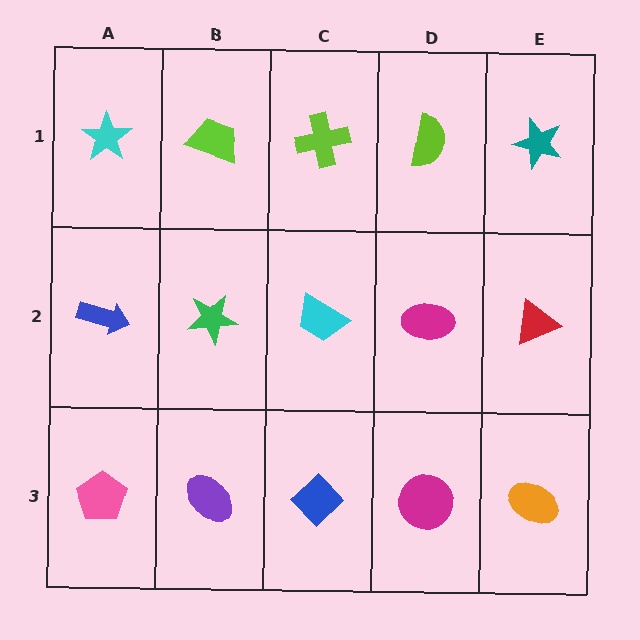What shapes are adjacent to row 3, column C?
A cyan trapezoid (row 2, column C), a purple ellipse (row 3, column B), a magenta circle (row 3, column D).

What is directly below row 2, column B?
A purple ellipse.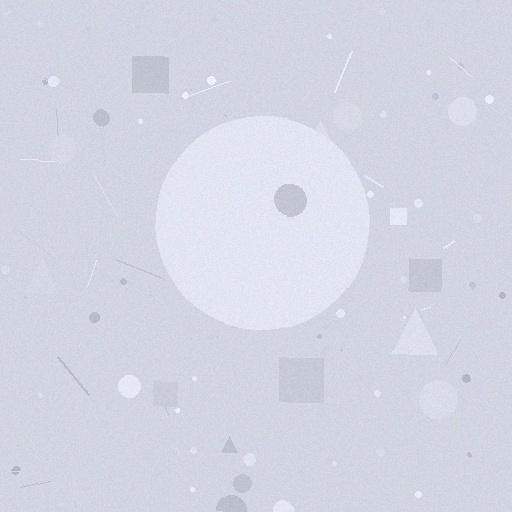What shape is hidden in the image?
A circle is hidden in the image.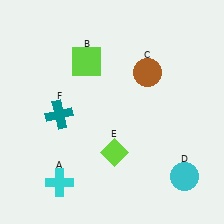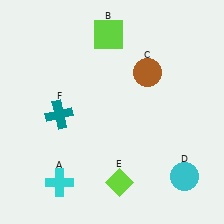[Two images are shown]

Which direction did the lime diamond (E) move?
The lime diamond (E) moved down.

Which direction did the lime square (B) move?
The lime square (B) moved up.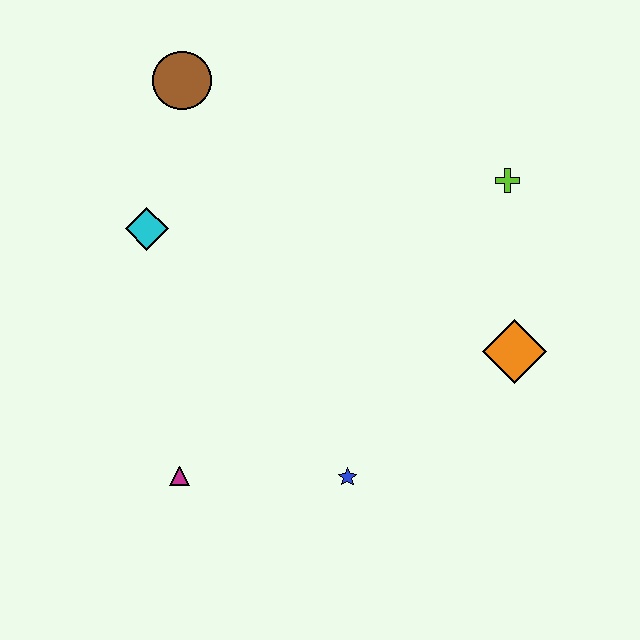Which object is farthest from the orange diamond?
The brown circle is farthest from the orange diamond.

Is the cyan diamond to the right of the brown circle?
No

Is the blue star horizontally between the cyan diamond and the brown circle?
No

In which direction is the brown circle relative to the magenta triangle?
The brown circle is above the magenta triangle.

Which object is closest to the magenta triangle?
The blue star is closest to the magenta triangle.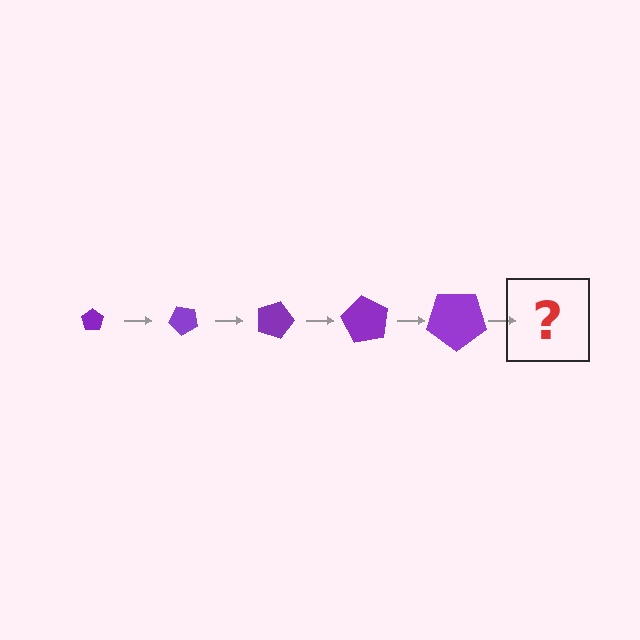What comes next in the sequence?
The next element should be a pentagon, larger than the previous one and rotated 225 degrees from the start.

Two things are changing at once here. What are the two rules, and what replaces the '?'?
The two rules are that the pentagon grows larger each step and it rotates 45 degrees each step. The '?' should be a pentagon, larger than the previous one and rotated 225 degrees from the start.